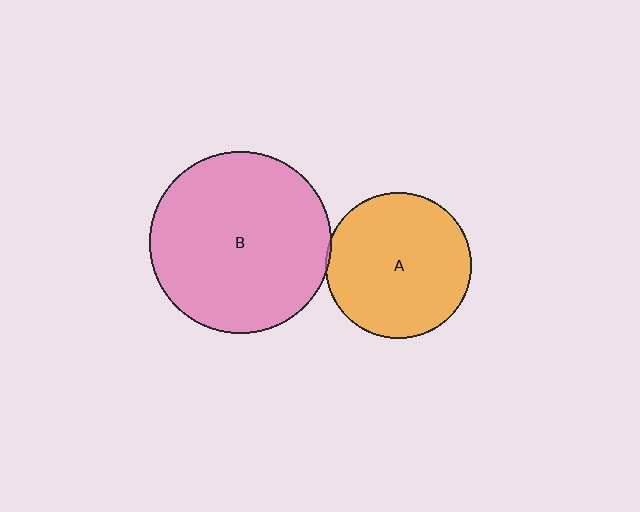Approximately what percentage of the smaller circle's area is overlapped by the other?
Approximately 5%.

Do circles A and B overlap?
Yes.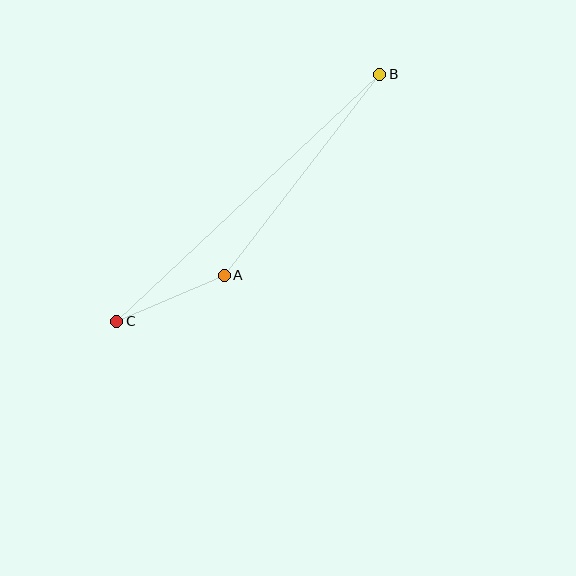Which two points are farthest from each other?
Points B and C are farthest from each other.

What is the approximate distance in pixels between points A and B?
The distance between A and B is approximately 254 pixels.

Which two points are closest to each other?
Points A and C are closest to each other.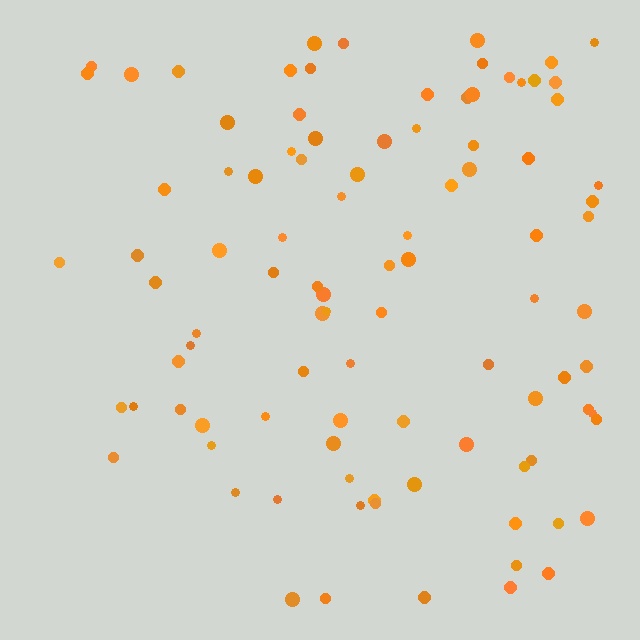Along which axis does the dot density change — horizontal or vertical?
Horizontal.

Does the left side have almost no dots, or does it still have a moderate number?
Still a moderate number, just noticeably fewer than the right.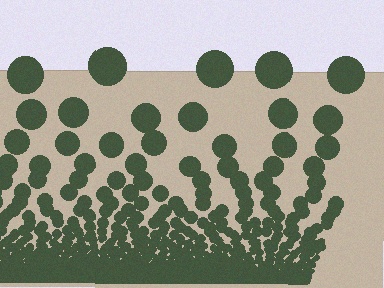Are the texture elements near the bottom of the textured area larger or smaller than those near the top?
Smaller. The gradient is inverted — elements near the bottom are smaller and denser.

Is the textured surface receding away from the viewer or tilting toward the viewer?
The surface appears to tilt toward the viewer. Texture elements get larger and sparser toward the top.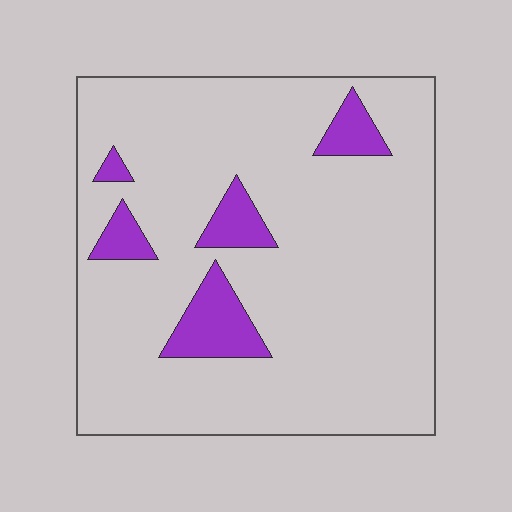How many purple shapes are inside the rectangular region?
5.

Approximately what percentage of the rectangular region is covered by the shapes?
Approximately 10%.